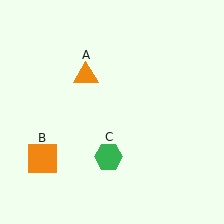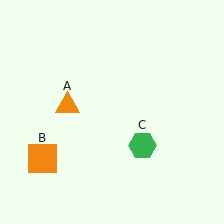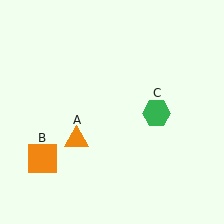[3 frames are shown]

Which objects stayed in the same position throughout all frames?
Orange square (object B) remained stationary.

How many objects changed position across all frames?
2 objects changed position: orange triangle (object A), green hexagon (object C).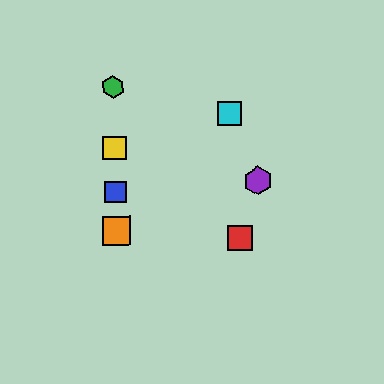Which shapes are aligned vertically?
The blue square, the green hexagon, the yellow square, the orange square are aligned vertically.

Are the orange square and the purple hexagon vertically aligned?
No, the orange square is at x≈116 and the purple hexagon is at x≈258.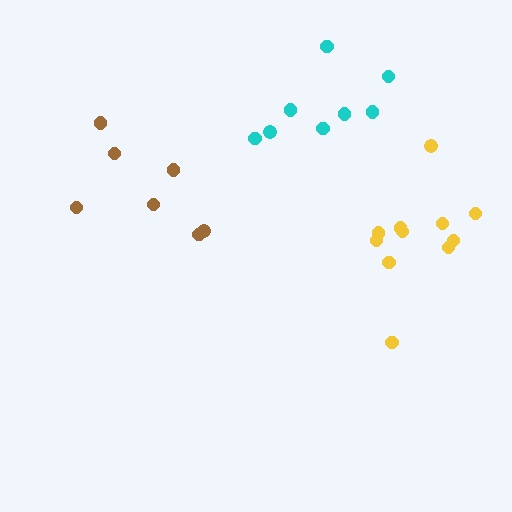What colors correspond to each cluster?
The clusters are colored: cyan, brown, yellow.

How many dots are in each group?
Group 1: 8 dots, Group 2: 7 dots, Group 3: 11 dots (26 total).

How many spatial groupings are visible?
There are 3 spatial groupings.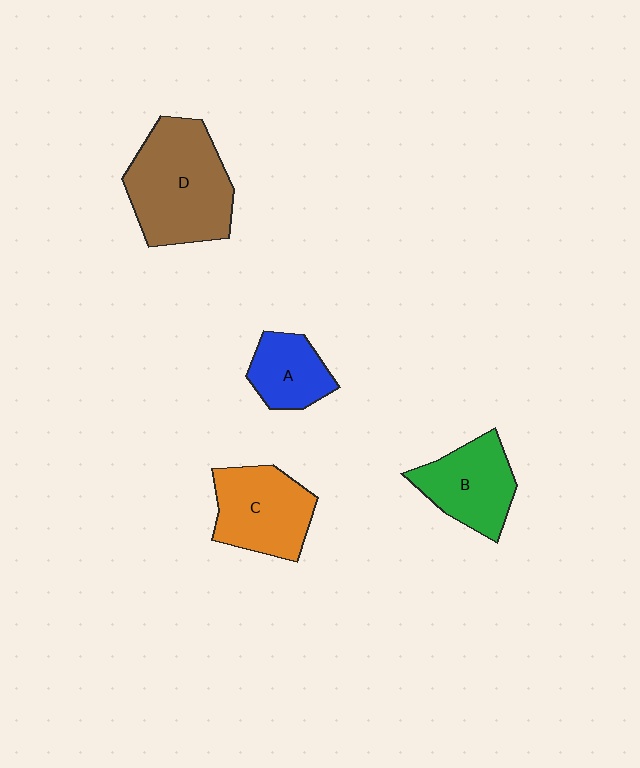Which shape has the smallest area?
Shape A (blue).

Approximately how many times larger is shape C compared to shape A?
Approximately 1.5 times.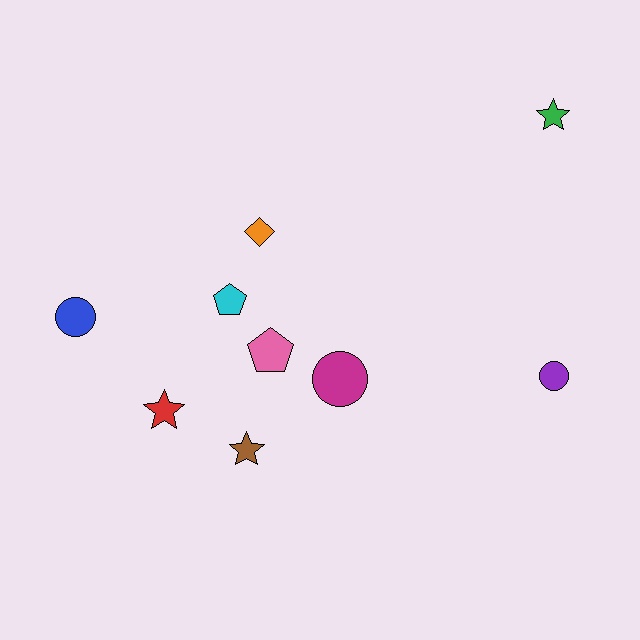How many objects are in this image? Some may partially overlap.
There are 9 objects.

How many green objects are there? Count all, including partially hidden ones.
There is 1 green object.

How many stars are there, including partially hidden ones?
There are 3 stars.